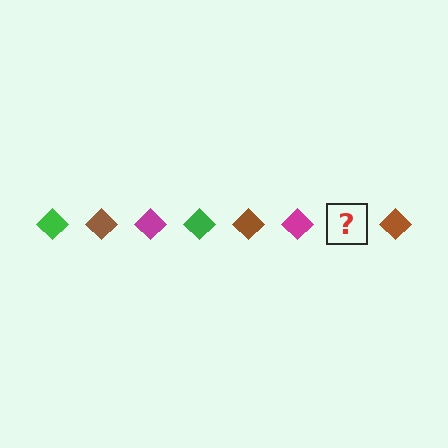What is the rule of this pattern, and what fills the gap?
The rule is that the pattern cycles through green, brown, magenta diamonds. The gap should be filled with a green diamond.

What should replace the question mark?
The question mark should be replaced with a green diamond.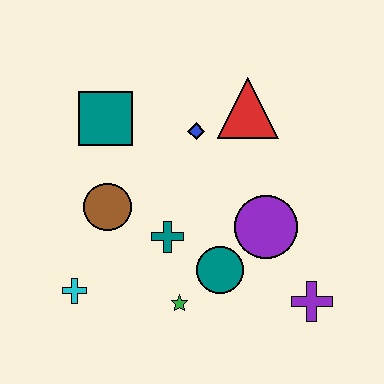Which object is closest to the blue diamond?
The red triangle is closest to the blue diamond.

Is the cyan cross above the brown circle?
No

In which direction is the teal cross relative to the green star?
The teal cross is above the green star.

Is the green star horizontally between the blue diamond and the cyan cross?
Yes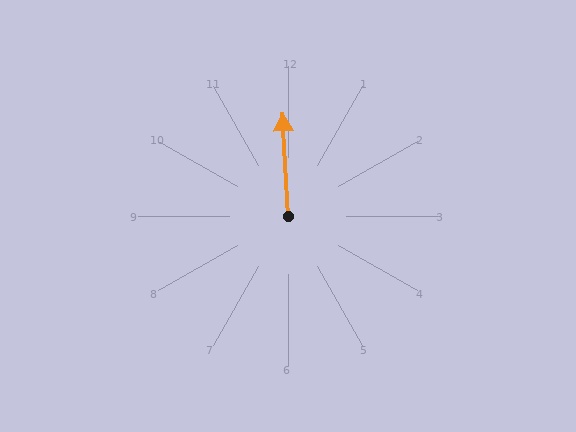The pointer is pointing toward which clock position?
Roughly 12 o'clock.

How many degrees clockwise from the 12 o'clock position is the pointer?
Approximately 357 degrees.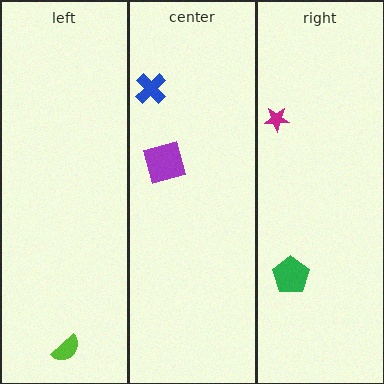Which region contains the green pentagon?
The right region.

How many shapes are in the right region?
2.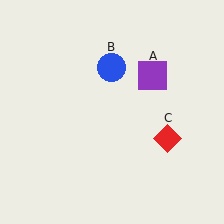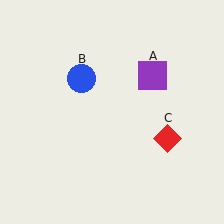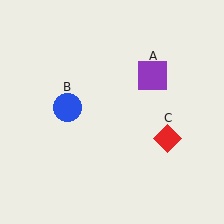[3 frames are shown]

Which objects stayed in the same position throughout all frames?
Purple square (object A) and red diamond (object C) remained stationary.